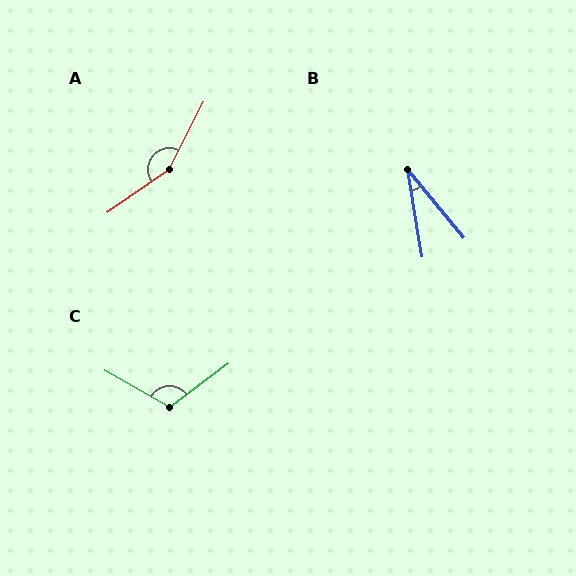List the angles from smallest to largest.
B (30°), C (114°), A (152°).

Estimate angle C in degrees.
Approximately 114 degrees.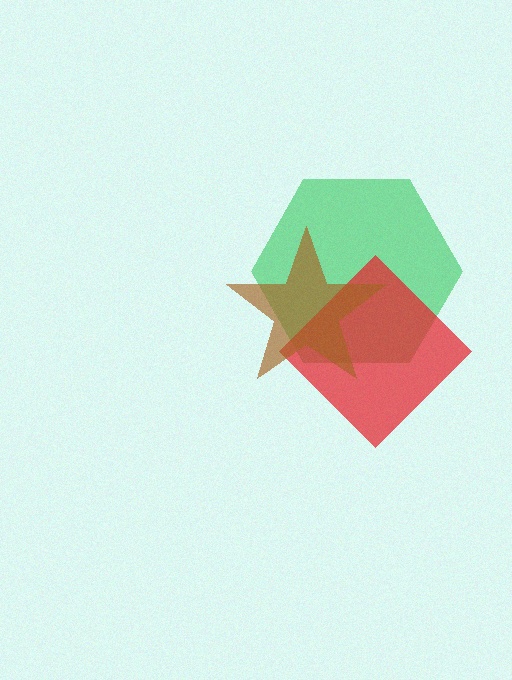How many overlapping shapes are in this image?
There are 3 overlapping shapes in the image.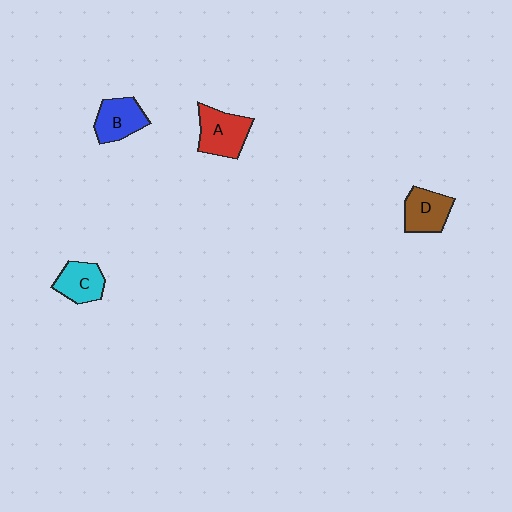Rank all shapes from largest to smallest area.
From largest to smallest: A (red), B (blue), D (brown), C (cyan).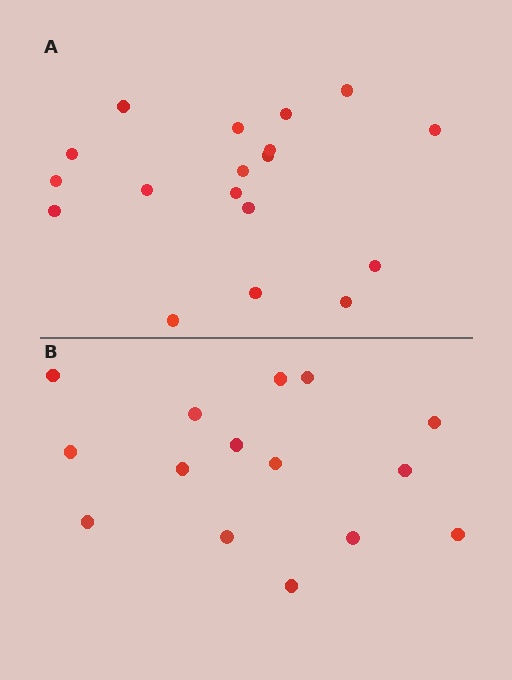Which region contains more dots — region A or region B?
Region A (the top region) has more dots.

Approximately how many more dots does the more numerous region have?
Region A has just a few more — roughly 2 or 3 more dots than region B.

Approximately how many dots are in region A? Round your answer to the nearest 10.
About 20 dots. (The exact count is 18, which rounds to 20.)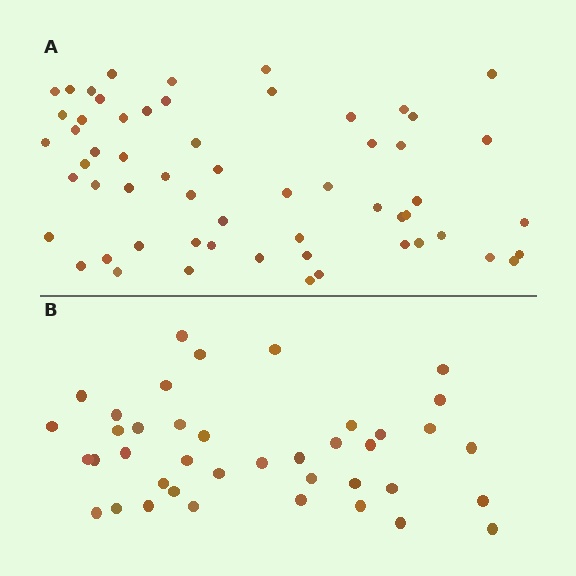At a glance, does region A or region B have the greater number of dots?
Region A (the top region) has more dots.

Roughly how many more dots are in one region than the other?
Region A has approximately 20 more dots than region B.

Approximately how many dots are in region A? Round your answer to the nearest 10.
About 60 dots. (The exact count is 59, which rounds to 60.)